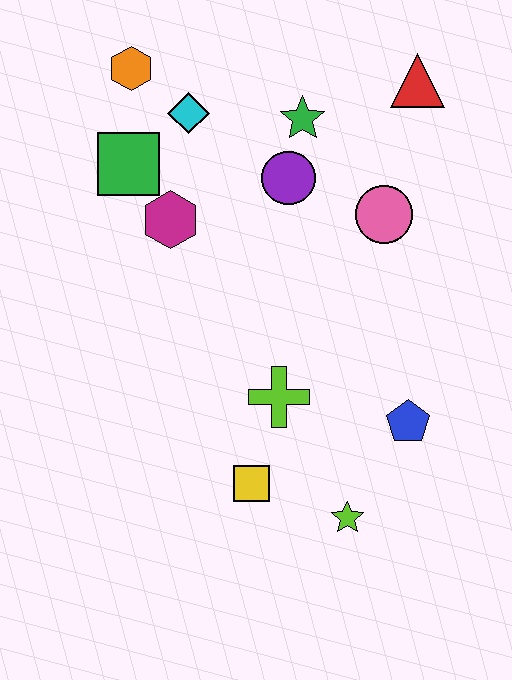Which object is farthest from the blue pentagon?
The orange hexagon is farthest from the blue pentagon.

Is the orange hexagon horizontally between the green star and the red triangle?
No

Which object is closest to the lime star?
The yellow square is closest to the lime star.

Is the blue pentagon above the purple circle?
No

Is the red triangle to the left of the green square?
No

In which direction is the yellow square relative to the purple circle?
The yellow square is below the purple circle.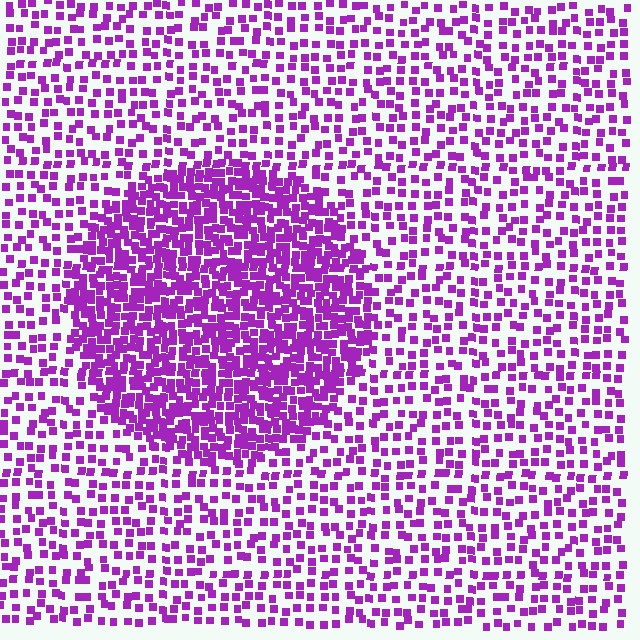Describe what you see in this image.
The image contains small purple elements arranged at two different densities. A circle-shaped region is visible where the elements are more densely packed than the surrounding area.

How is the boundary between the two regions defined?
The boundary is defined by a change in element density (approximately 2.3x ratio). All elements are the same color, size, and shape.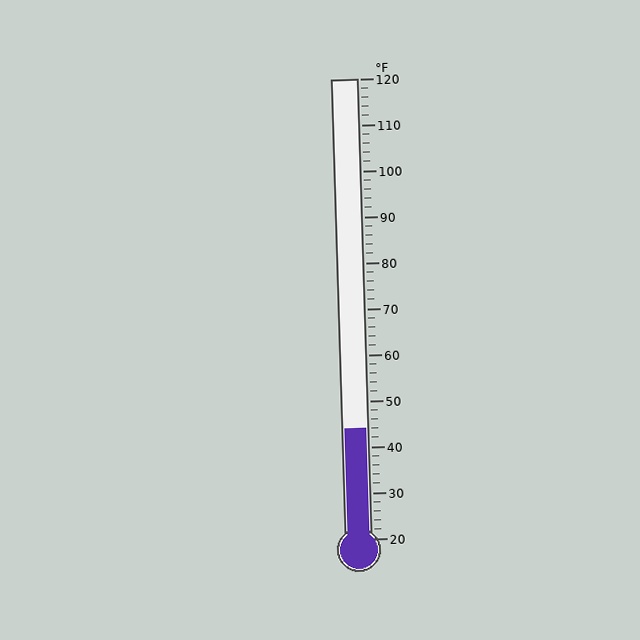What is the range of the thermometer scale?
The thermometer scale ranges from 20°F to 120°F.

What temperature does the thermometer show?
The thermometer shows approximately 44°F.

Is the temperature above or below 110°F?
The temperature is below 110°F.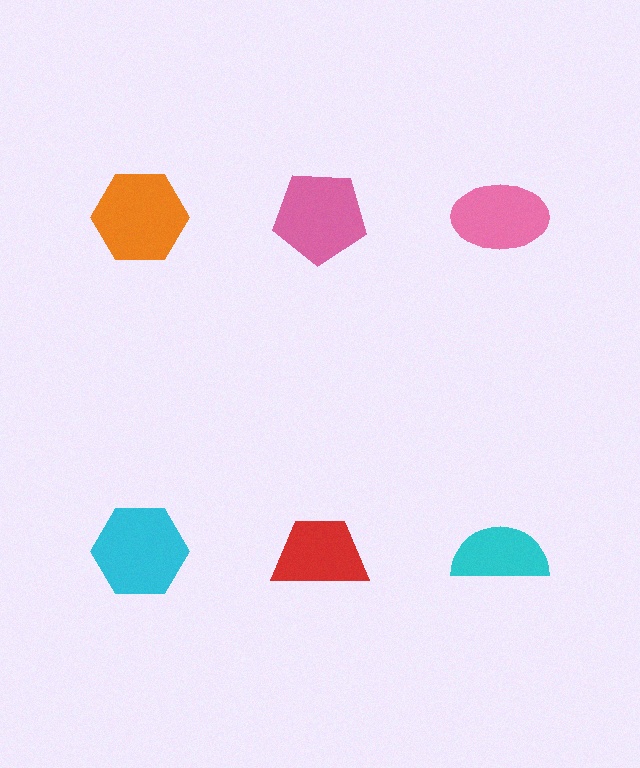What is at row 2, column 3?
A cyan semicircle.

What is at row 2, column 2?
A red trapezoid.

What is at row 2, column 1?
A cyan hexagon.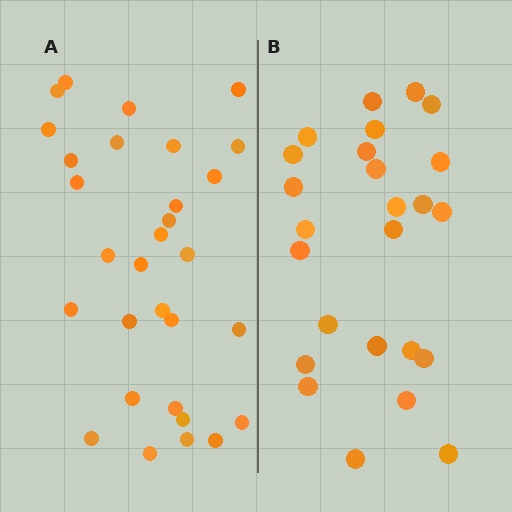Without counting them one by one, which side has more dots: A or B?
Region A (the left region) has more dots.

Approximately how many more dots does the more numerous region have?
Region A has about 5 more dots than region B.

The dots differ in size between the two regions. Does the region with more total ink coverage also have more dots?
No. Region B has more total ink coverage because its dots are larger, but region A actually contains more individual dots. Total area can be misleading — the number of items is what matters here.